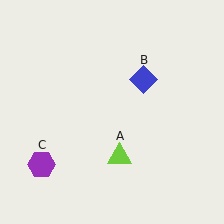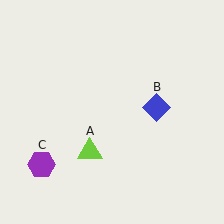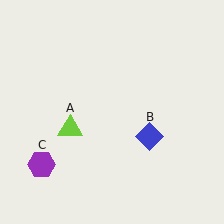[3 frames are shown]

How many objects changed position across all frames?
2 objects changed position: lime triangle (object A), blue diamond (object B).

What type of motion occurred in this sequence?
The lime triangle (object A), blue diamond (object B) rotated clockwise around the center of the scene.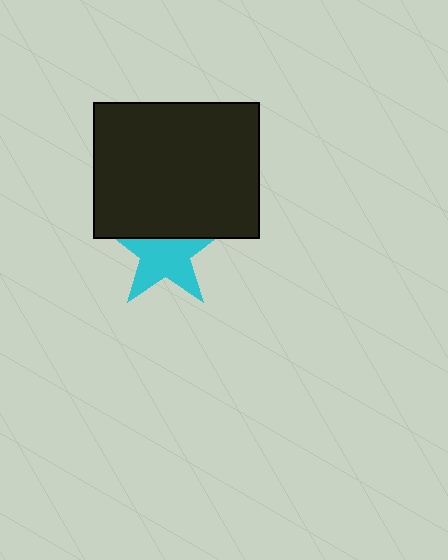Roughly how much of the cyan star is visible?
About half of it is visible (roughly 64%).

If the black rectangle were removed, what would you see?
You would see the complete cyan star.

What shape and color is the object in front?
The object in front is a black rectangle.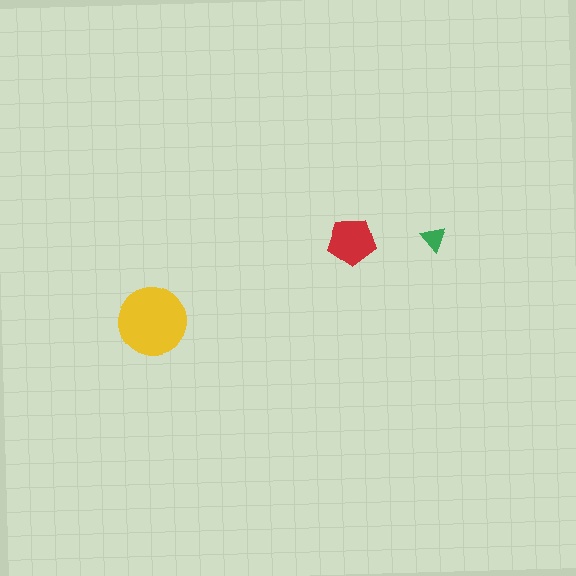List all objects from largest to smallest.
The yellow circle, the red pentagon, the green triangle.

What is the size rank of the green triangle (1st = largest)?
3rd.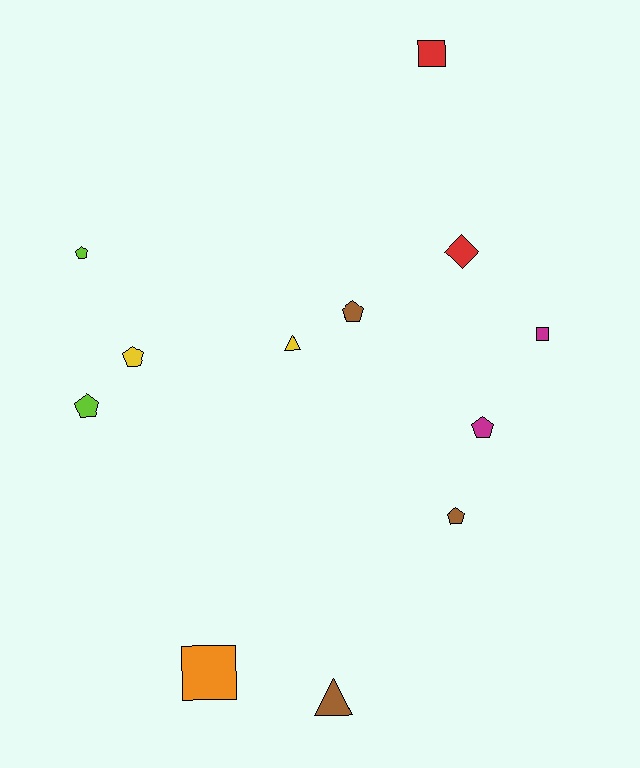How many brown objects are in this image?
There are 3 brown objects.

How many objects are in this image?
There are 12 objects.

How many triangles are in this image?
There are 2 triangles.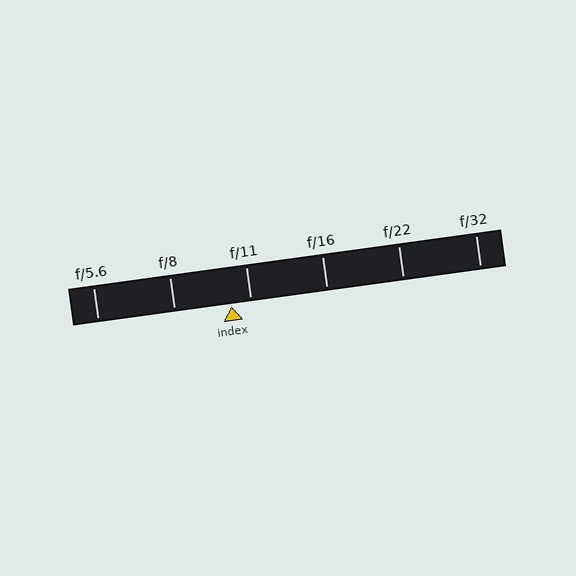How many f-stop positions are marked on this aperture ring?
There are 6 f-stop positions marked.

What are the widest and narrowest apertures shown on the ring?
The widest aperture shown is f/5.6 and the narrowest is f/32.